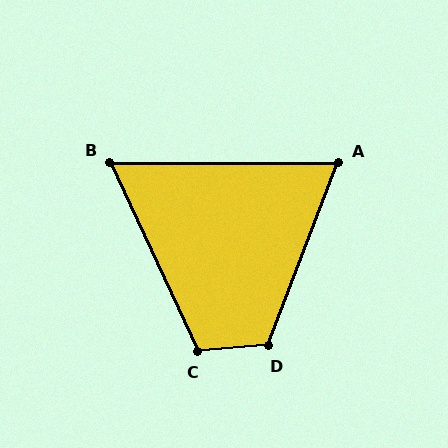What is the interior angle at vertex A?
Approximately 69 degrees (acute).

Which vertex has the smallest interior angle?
B, at approximately 65 degrees.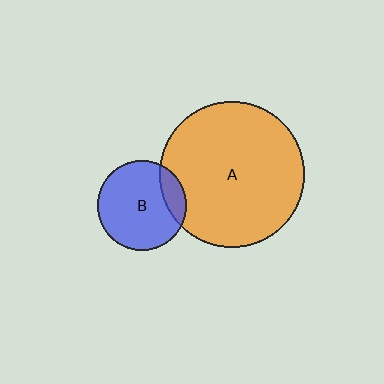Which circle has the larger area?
Circle A (orange).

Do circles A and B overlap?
Yes.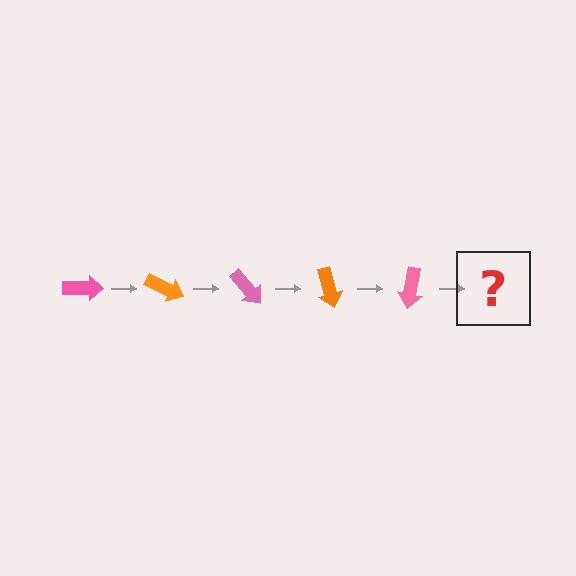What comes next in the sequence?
The next element should be an orange arrow, rotated 125 degrees from the start.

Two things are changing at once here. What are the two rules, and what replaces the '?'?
The two rules are that it rotates 25 degrees each step and the color cycles through pink and orange. The '?' should be an orange arrow, rotated 125 degrees from the start.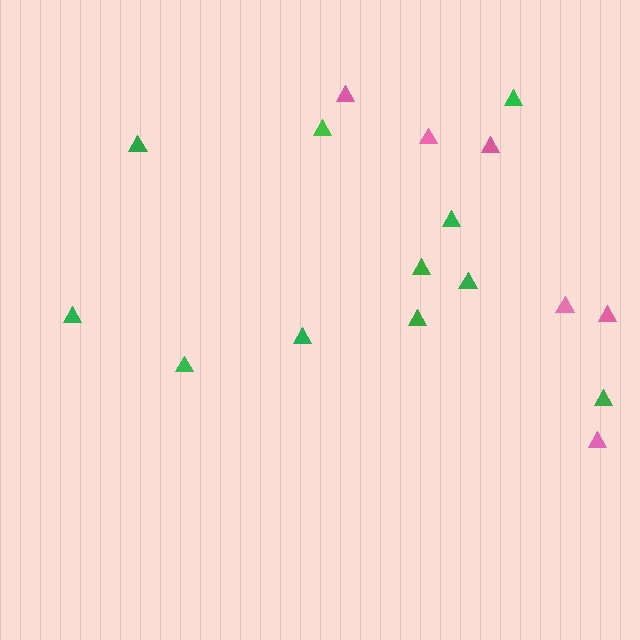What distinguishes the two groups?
There are 2 groups: one group of pink triangles (6) and one group of green triangles (11).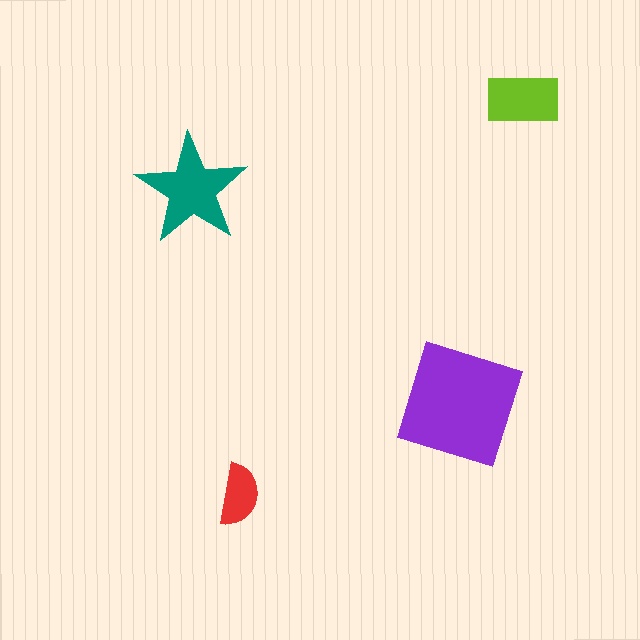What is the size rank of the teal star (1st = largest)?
2nd.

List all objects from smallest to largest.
The red semicircle, the lime rectangle, the teal star, the purple square.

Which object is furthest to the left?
The teal star is leftmost.